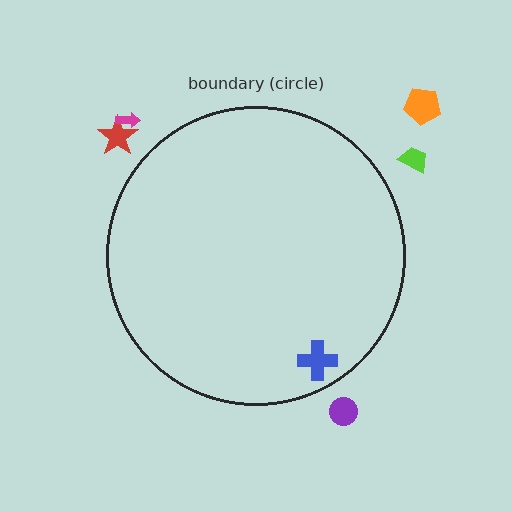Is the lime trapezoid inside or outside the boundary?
Outside.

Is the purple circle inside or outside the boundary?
Outside.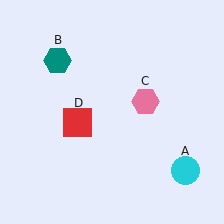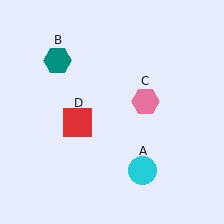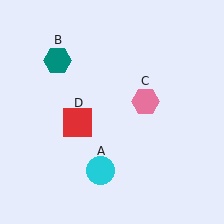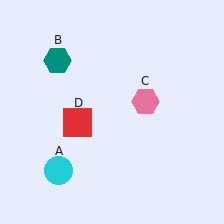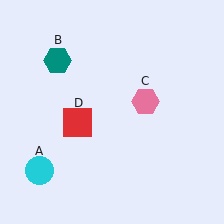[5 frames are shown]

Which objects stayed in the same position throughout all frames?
Teal hexagon (object B) and pink hexagon (object C) and red square (object D) remained stationary.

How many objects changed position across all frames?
1 object changed position: cyan circle (object A).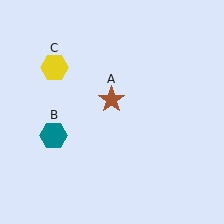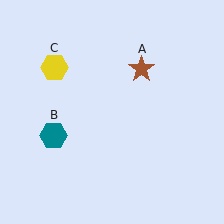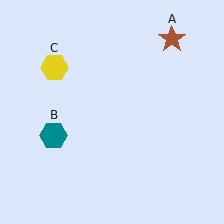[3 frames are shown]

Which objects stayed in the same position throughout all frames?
Teal hexagon (object B) and yellow hexagon (object C) remained stationary.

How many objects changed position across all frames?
1 object changed position: brown star (object A).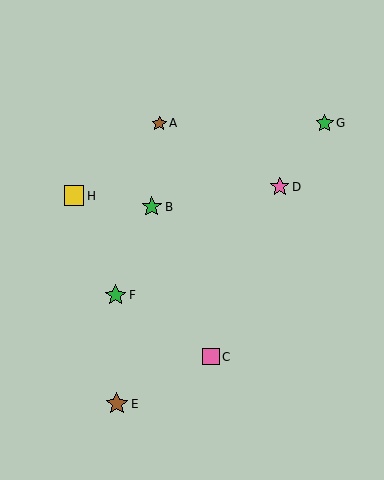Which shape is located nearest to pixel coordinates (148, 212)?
The green star (labeled B) at (152, 207) is nearest to that location.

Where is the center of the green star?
The center of the green star is at (116, 295).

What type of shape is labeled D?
Shape D is a pink star.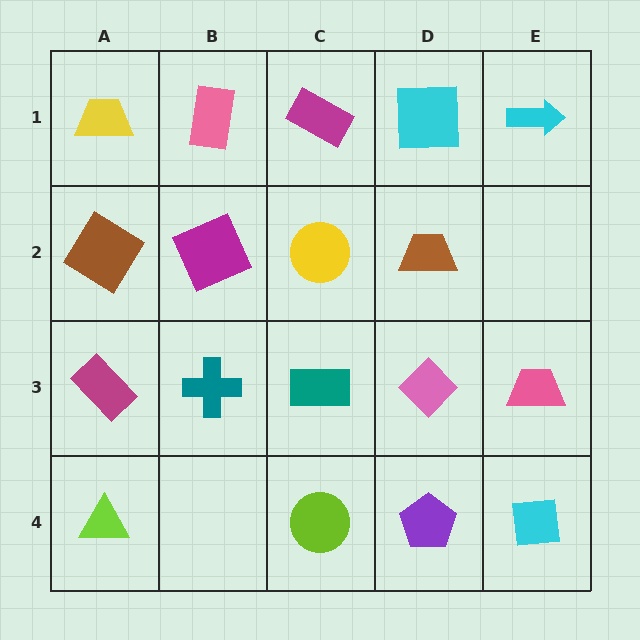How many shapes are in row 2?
4 shapes.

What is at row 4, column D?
A purple pentagon.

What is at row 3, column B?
A teal cross.